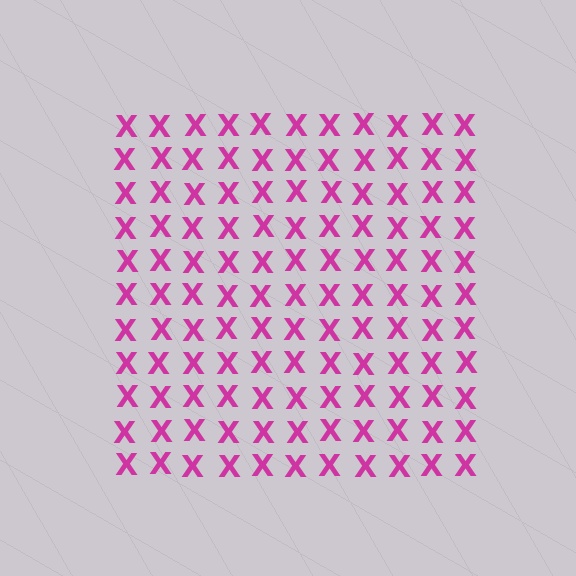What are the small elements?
The small elements are letter X's.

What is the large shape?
The large shape is a square.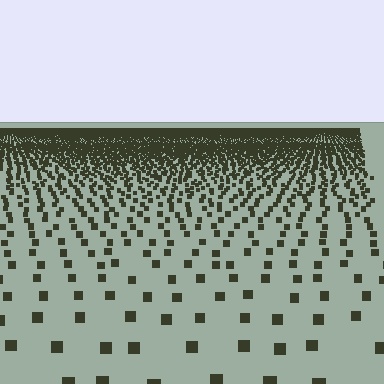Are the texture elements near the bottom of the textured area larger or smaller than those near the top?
Larger. Near the bottom, elements are closer to the viewer and appear at a bigger on-screen size.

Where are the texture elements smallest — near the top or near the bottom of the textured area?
Near the top.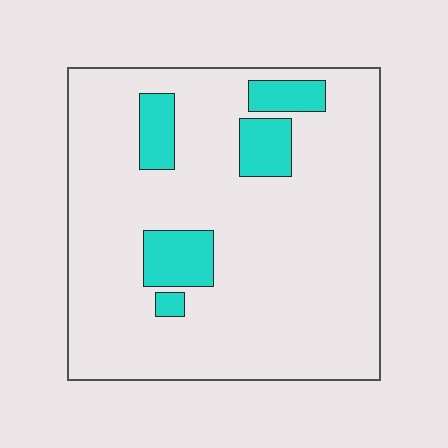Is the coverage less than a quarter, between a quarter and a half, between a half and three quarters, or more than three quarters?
Less than a quarter.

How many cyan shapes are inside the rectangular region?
5.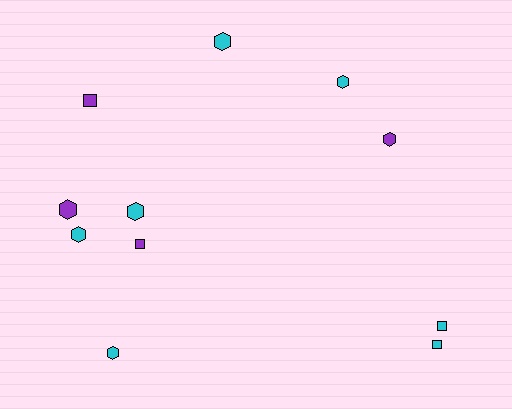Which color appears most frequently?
Cyan, with 7 objects.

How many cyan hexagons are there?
There are 5 cyan hexagons.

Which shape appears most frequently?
Hexagon, with 7 objects.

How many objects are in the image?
There are 11 objects.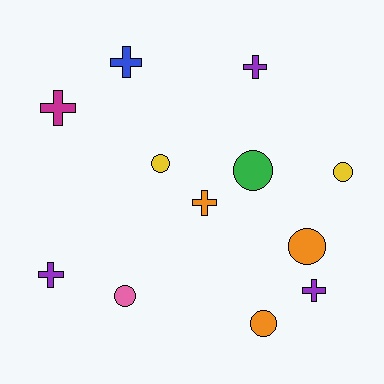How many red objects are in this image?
There are no red objects.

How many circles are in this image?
There are 6 circles.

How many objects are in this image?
There are 12 objects.